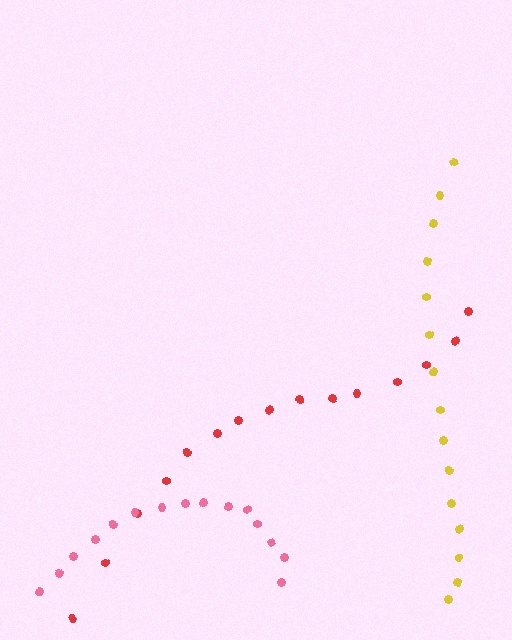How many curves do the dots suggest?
There are 3 distinct paths.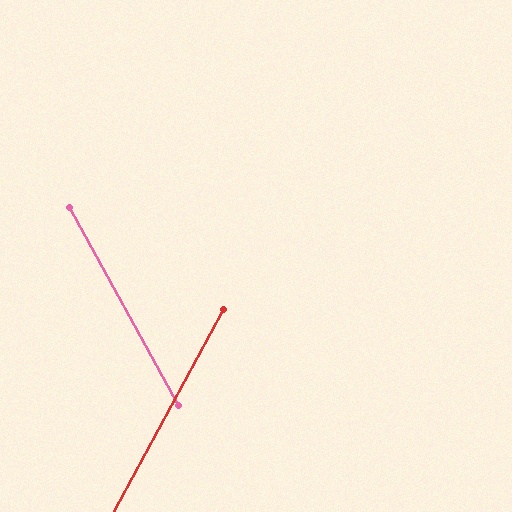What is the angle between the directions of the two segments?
Approximately 57 degrees.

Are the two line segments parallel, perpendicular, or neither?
Neither parallel nor perpendicular — they differ by about 57°.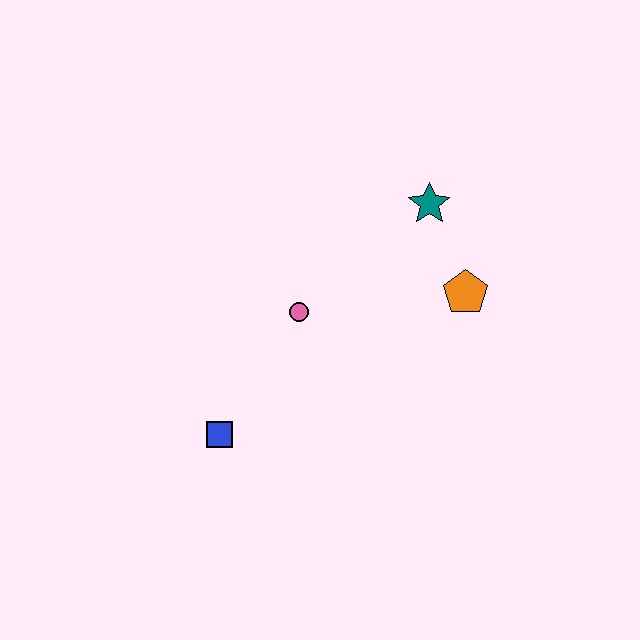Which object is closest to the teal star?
The orange pentagon is closest to the teal star.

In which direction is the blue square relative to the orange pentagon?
The blue square is to the left of the orange pentagon.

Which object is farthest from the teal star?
The blue square is farthest from the teal star.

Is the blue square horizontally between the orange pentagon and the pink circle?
No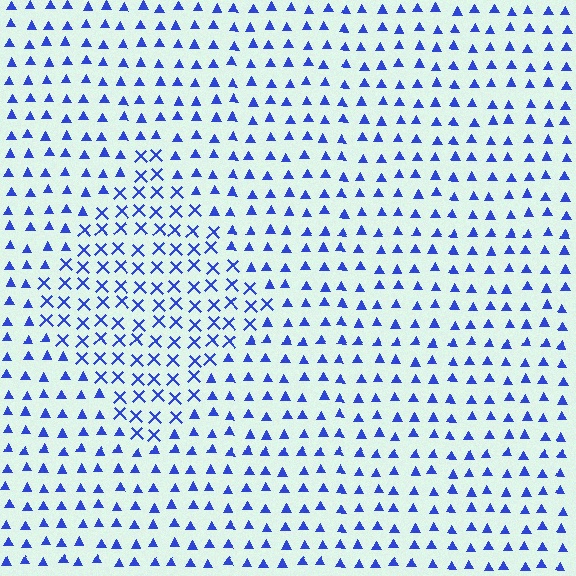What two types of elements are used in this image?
The image uses X marks inside the diamond region and triangles outside it.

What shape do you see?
I see a diamond.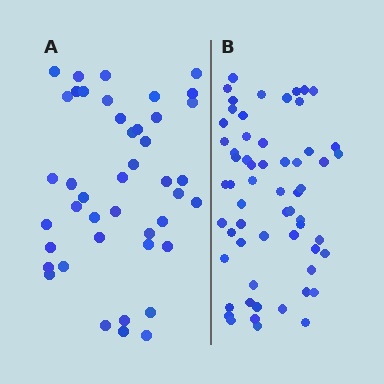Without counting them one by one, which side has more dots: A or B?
Region B (the right region) has more dots.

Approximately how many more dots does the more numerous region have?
Region B has approximately 15 more dots than region A.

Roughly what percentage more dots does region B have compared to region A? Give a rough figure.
About 40% more.